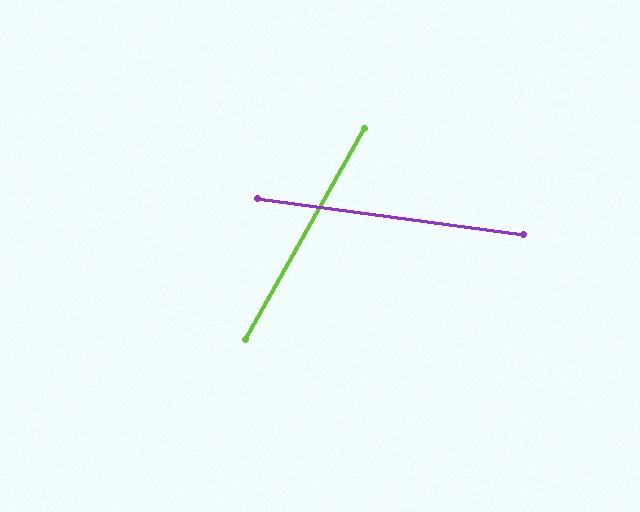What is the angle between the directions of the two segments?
Approximately 68 degrees.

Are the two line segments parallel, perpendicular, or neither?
Neither parallel nor perpendicular — they differ by about 68°.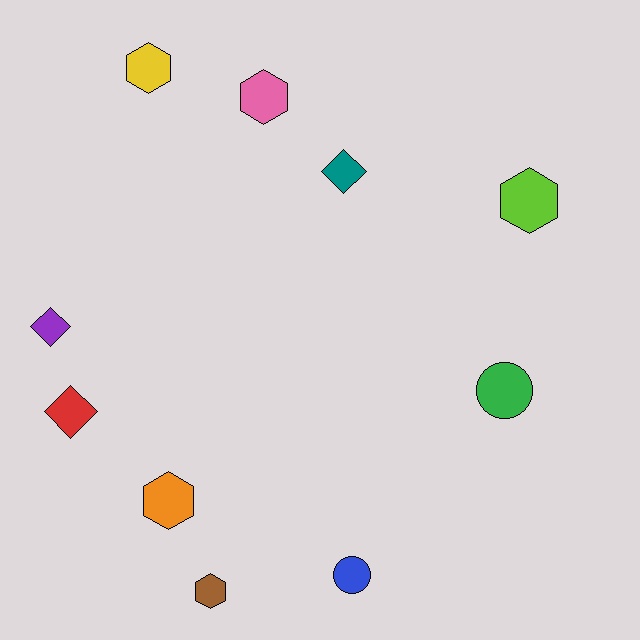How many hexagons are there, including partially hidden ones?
There are 5 hexagons.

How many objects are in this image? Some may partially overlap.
There are 10 objects.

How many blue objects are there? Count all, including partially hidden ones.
There is 1 blue object.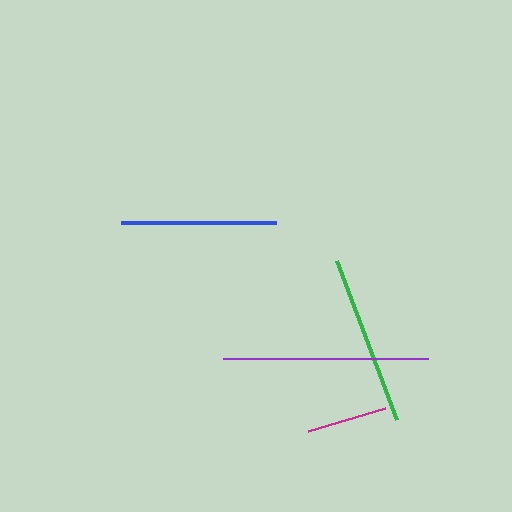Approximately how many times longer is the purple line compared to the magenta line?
The purple line is approximately 2.5 times the length of the magenta line.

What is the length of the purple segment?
The purple segment is approximately 206 pixels long.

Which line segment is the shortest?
The magenta line is the shortest at approximately 81 pixels.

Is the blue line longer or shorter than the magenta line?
The blue line is longer than the magenta line.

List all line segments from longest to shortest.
From longest to shortest: purple, green, blue, magenta.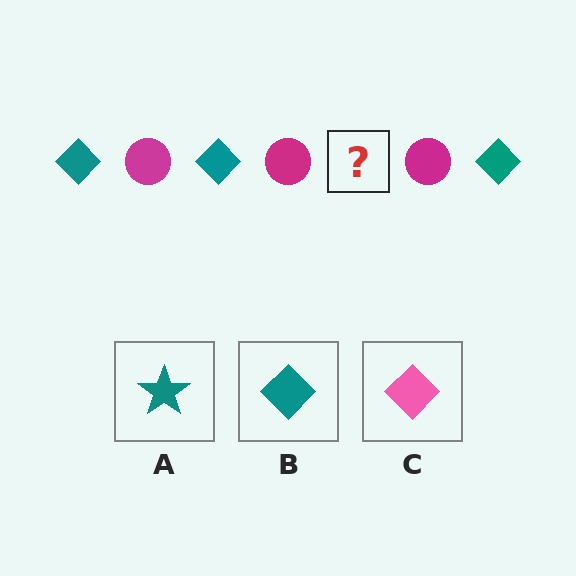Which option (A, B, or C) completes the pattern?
B.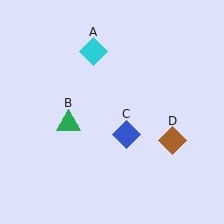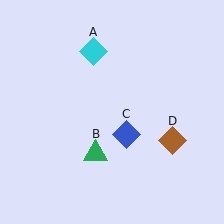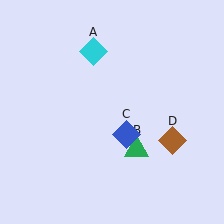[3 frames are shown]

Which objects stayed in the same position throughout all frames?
Cyan diamond (object A) and blue diamond (object C) and brown diamond (object D) remained stationary.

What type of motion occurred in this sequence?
The green triangle (object B) rotated counterclockwise around the center of the scene.